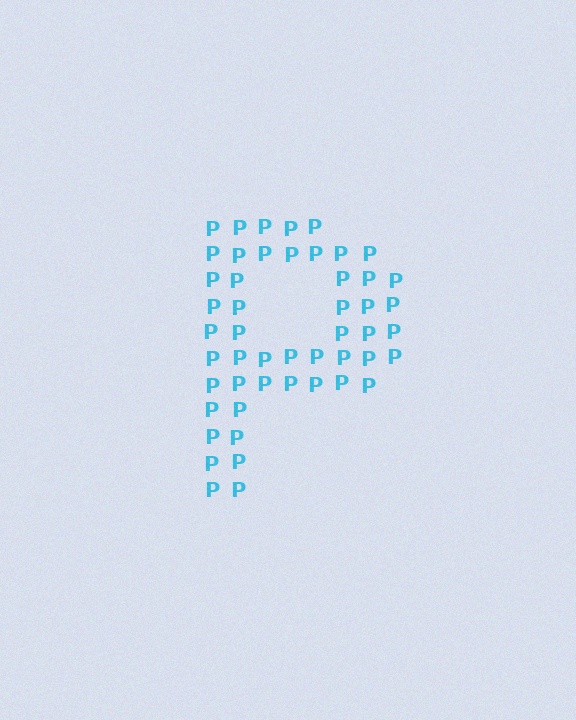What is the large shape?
The large shape is the letter P.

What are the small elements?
The small elements are letter P's.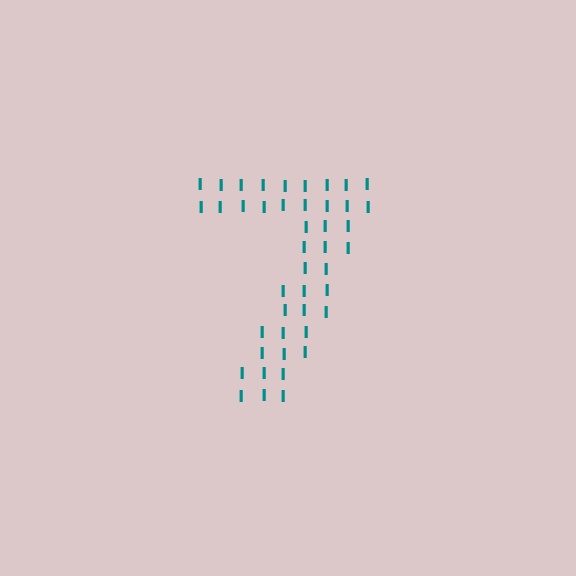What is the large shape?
The large shape is the digit 7.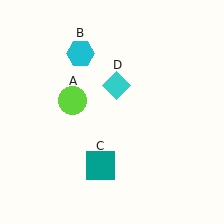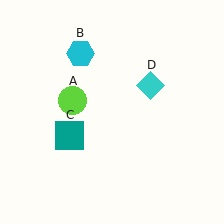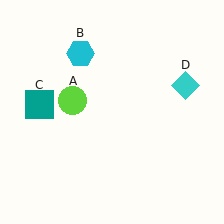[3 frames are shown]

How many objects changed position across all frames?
2 objects changed position: teal square (object C), cyan diamond (object D).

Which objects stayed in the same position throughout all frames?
Lime circle (object A) and cyan hexagon (object B) remained stationary.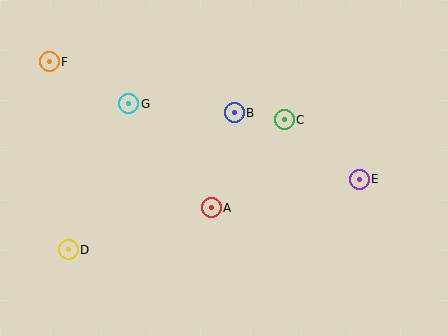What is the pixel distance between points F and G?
The distance between F and G is 90 pixels.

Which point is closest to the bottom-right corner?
Point E is closest to the bottom-right corner.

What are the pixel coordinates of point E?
Point E is at (359, 179).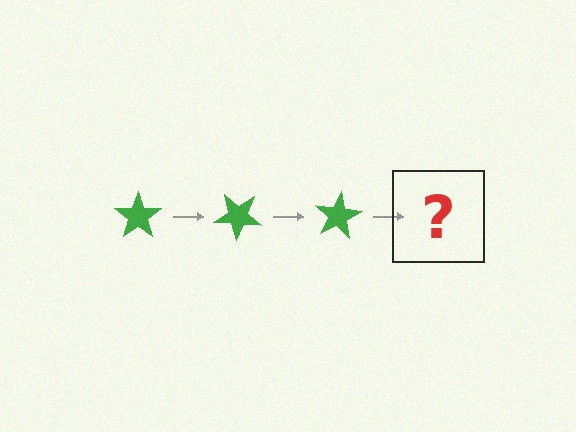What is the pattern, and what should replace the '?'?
The pattern is that the star rotates 40 degrees each step. The '?' should be a green star rotated 120 degrees.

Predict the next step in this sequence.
The next step is a green star rotated 120 degrees.